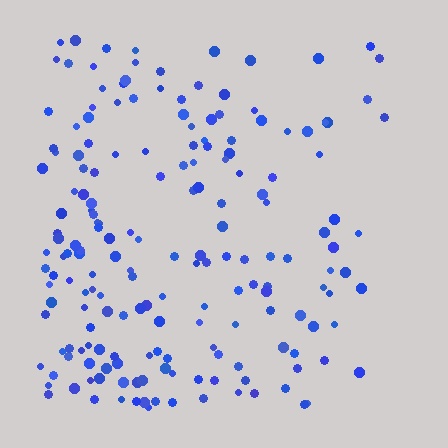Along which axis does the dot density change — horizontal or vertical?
Horizontal.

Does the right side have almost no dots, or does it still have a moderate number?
Still a moderate number, just noticeably fewer than the left.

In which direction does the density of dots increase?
From right to left, with the left side densest.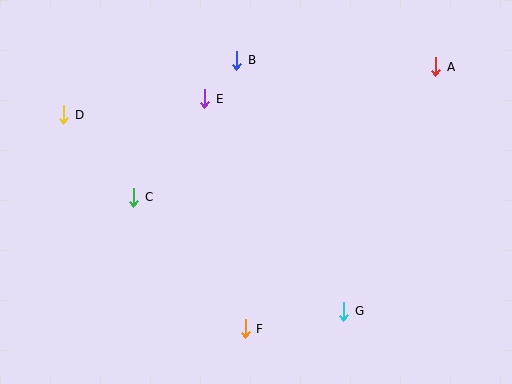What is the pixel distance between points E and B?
The distance between E and B is 50 pixels.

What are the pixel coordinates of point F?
Point F is at (245, 329).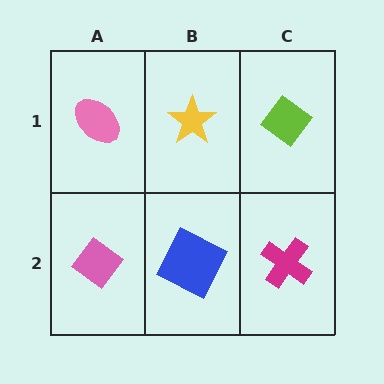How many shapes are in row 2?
3 shapes.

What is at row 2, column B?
A blue square.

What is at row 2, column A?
A pink diamond.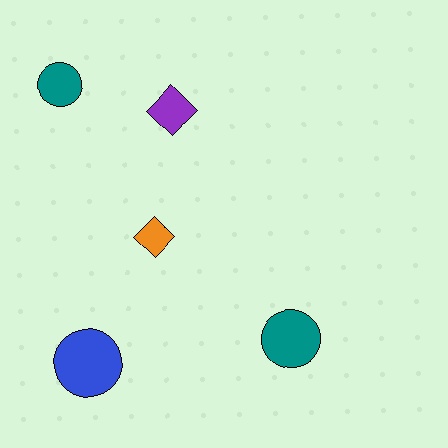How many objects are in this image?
There are 5 objects.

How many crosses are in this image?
There are no crosses.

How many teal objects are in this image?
There are 2 teal objects.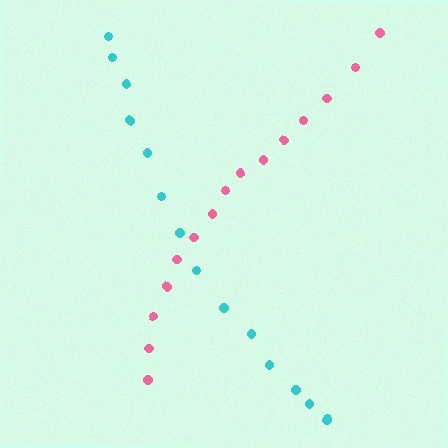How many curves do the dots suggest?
There are 2 distinct paths.